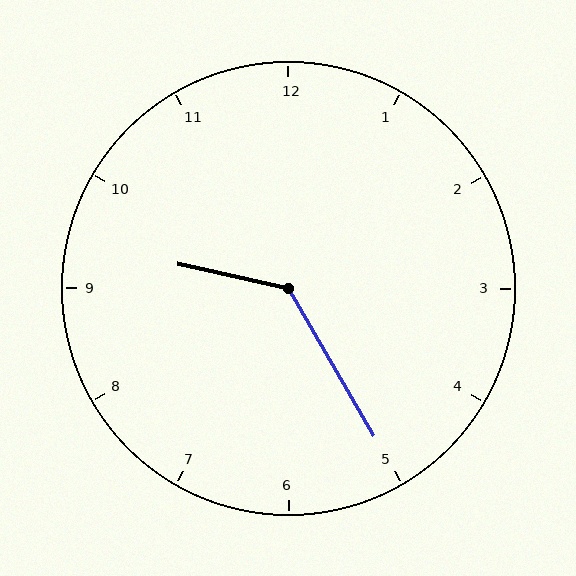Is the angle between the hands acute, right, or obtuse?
It is obtuse.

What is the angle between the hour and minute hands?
Approximately 132 degrees.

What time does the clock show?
9:25.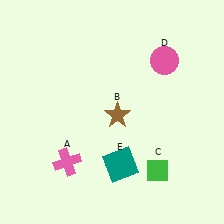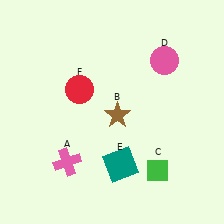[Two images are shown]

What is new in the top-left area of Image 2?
A red circle (F) was added in the top-left area of Image 2.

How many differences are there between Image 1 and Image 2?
There is 1 difference between the two images.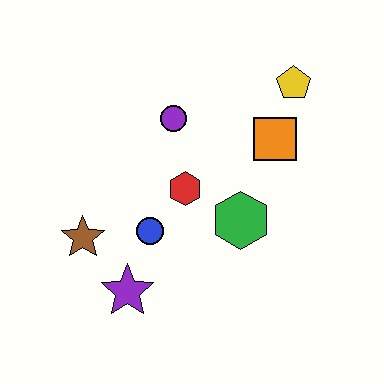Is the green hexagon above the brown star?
Yes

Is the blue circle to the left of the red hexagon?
Yes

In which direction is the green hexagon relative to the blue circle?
The green hexagon is to the right of the blue circle.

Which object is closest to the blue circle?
The red hexagon is closest to the blue circle.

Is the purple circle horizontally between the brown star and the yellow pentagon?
Yes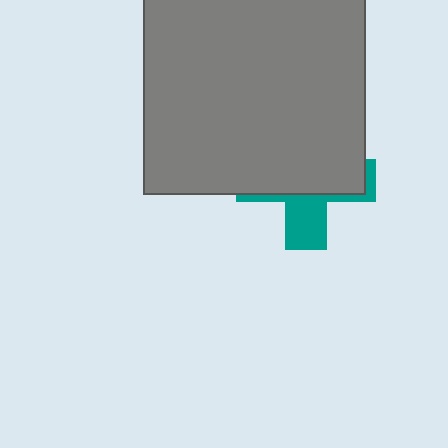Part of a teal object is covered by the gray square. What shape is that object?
It is a cross.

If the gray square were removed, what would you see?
You would see the complete teal cross.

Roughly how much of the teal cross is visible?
A small part of it is visible (roughly 32%).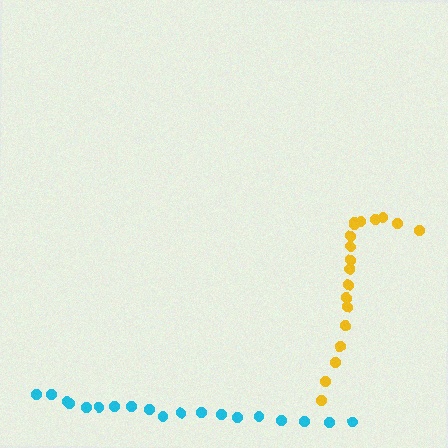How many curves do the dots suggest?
There are 2 distinct paths.